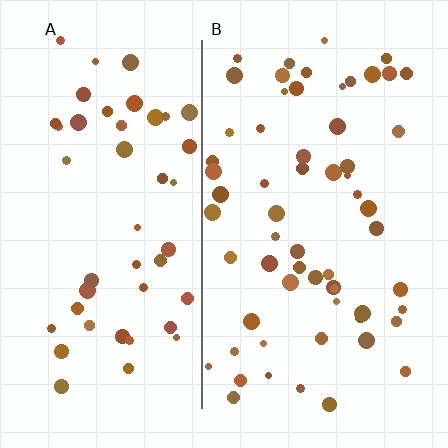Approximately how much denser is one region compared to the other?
Approximately 1.3× — region B over region A.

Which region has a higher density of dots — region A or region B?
B (the right).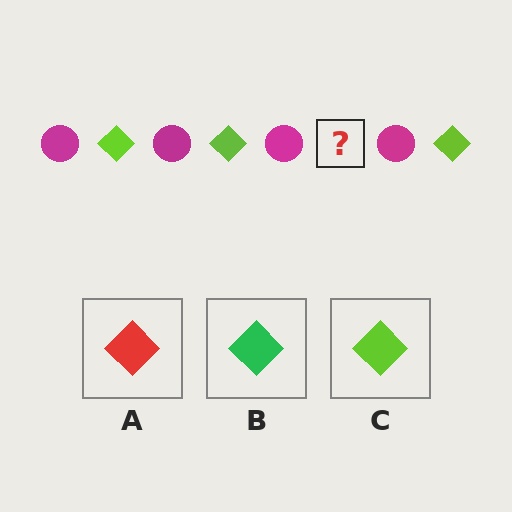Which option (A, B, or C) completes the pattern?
C.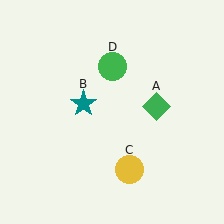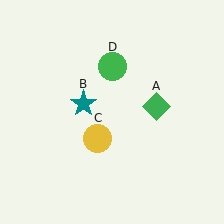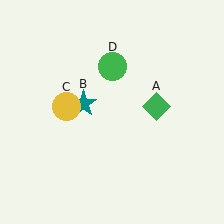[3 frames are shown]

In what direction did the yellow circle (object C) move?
The yellow circle (object C) moved up and to the left.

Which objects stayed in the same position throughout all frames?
Green diamond (object A) and teal star (object B) and green circle (object D) remained stationary.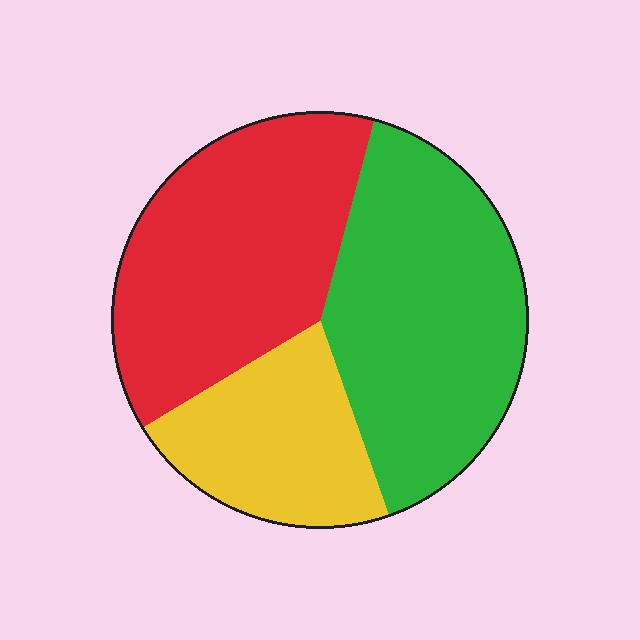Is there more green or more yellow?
Green.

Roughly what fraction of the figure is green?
Green covers around 40% of the figure.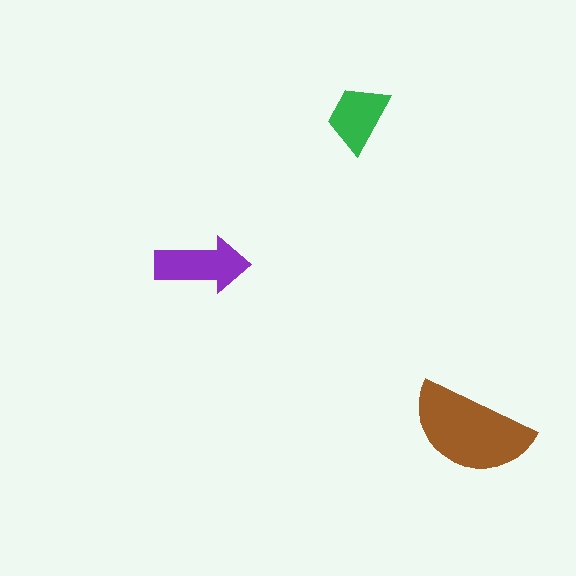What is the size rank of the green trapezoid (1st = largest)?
3rd.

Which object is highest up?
The green trapezoid is topmost.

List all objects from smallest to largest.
The green trapezoid, the purple arrow, the brown semicircle.